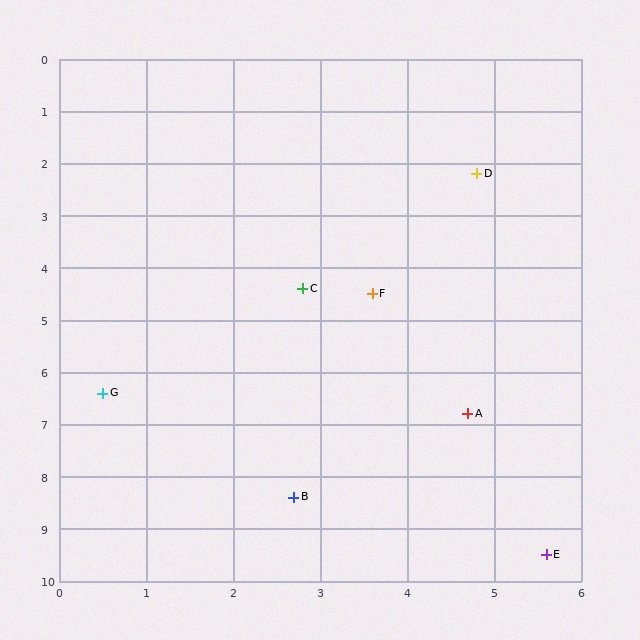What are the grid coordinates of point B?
Point B is at approximately (2.7, 8.4).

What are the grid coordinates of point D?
Point D is at approximately (4.8, 2.2).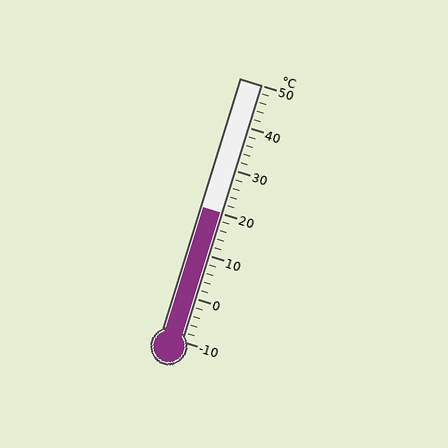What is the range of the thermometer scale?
The thermometer scale ranges from -10°C to 50°C.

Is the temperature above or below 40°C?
The temperature is below 40°C.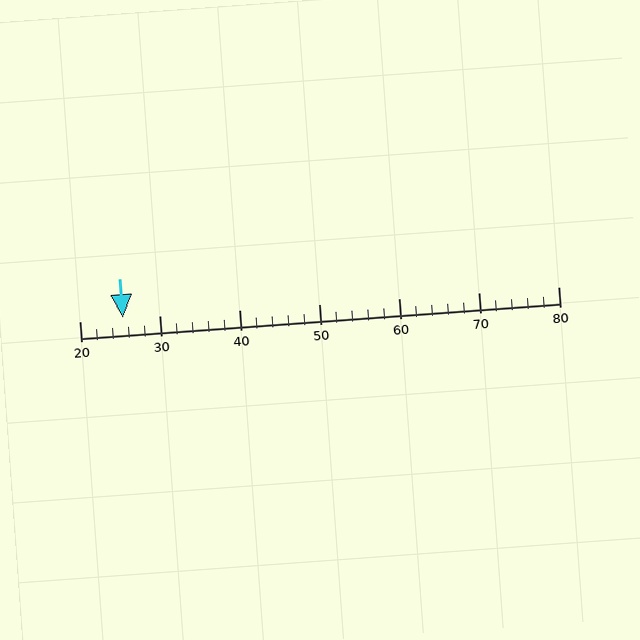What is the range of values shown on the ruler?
The ruler shows values from 20 to 80.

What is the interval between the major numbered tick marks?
The major tick marks are spaced 10 units apart.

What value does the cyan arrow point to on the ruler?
The cyan arrow points to approximately 25.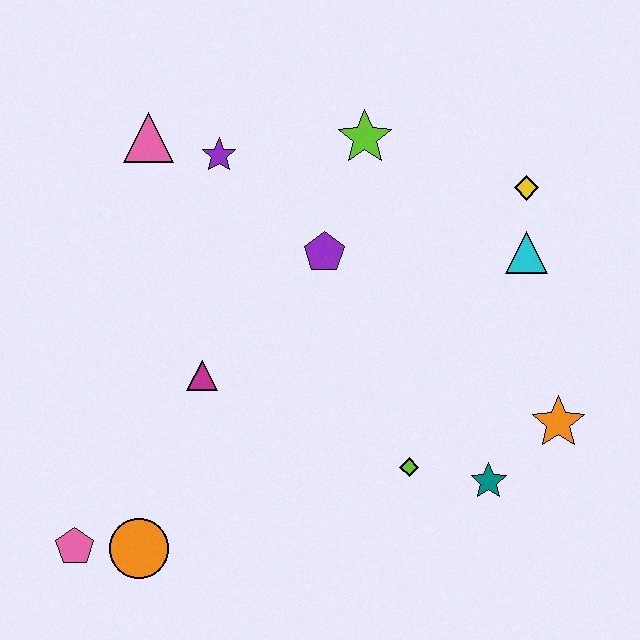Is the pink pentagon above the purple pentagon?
No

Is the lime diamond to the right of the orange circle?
Yes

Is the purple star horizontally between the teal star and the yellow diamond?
No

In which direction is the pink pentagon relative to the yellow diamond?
The pink pentagon is to the left of the yellow diamond.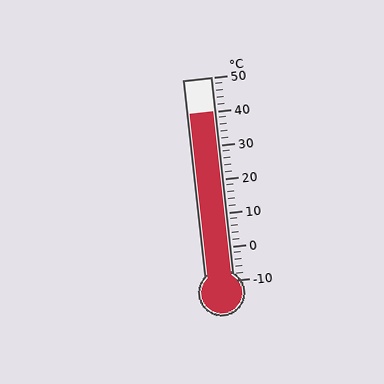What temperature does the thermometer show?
The thermometer shows approximately 40°C.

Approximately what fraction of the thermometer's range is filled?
The thermometer is filled to approximately 85% of its range.